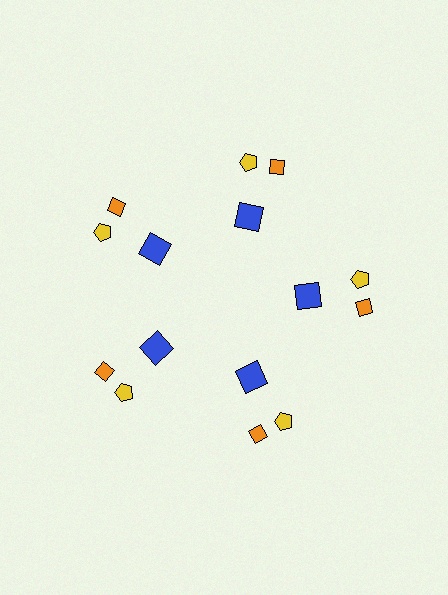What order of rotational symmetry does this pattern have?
This pattern has 5-fold rotational symmetry.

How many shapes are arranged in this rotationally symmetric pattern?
There are 15 shapes, arranged in 5 groups of 3.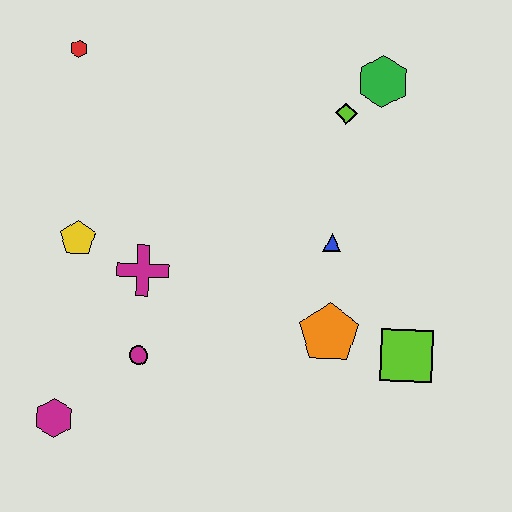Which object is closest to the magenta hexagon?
The magenta circle is closest to the magenta hexagon.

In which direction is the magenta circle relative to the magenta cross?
The magenta circle is below the magenta cross.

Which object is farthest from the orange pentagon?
The red hexagon is farthest from the orange pentagon.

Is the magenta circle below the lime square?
Yes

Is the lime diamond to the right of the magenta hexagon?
Yes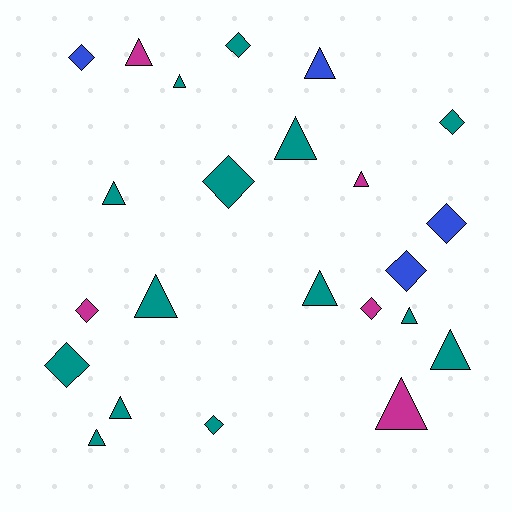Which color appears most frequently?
Teal, with 14 objects.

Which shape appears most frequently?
Triangle, with 13 objects.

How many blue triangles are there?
There is 1 blue triangle.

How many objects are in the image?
There are 23 objects.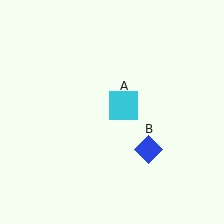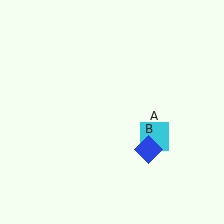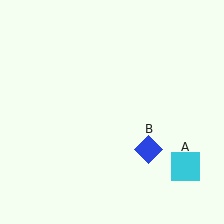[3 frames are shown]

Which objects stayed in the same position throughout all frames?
Blue diamond (object B) remained stationary.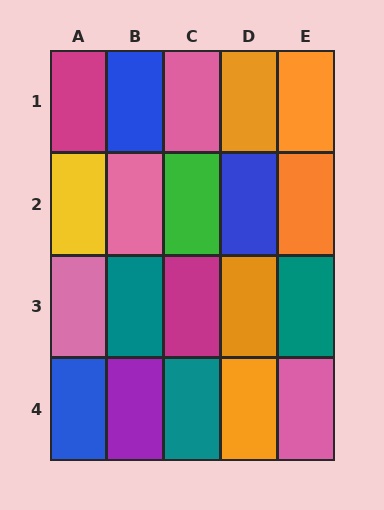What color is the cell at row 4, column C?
Teal.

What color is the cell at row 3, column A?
Pink.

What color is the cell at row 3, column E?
Teal.